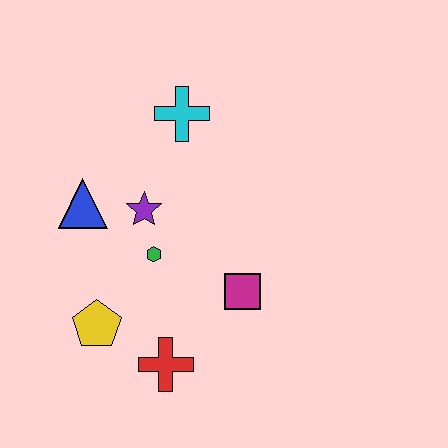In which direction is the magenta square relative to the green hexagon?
The magenta square is to the right of the green hexagon.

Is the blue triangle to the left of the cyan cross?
Yes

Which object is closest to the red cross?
The yellow pentagon is closest to the red cross.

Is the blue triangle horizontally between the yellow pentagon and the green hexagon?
No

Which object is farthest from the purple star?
The red cross is farthest from the purple star.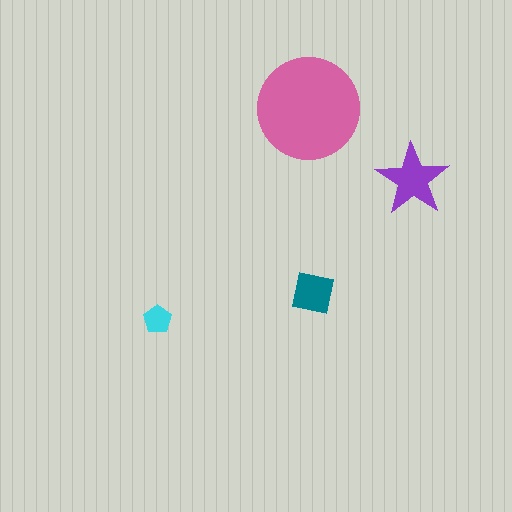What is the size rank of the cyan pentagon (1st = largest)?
4th.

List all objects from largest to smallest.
The pink circle, the purple star, the teal square, the cyan pentagon.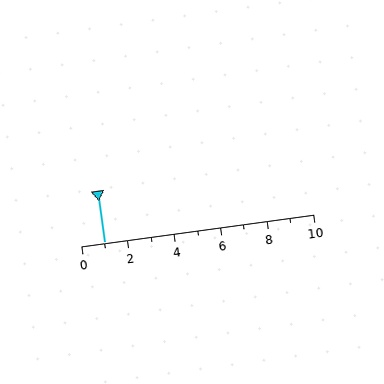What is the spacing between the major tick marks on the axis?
The major ticks are spaced 2 apart.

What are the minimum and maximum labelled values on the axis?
The axis runs from 0 to 10.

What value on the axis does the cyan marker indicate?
The marker indicates approximately 1.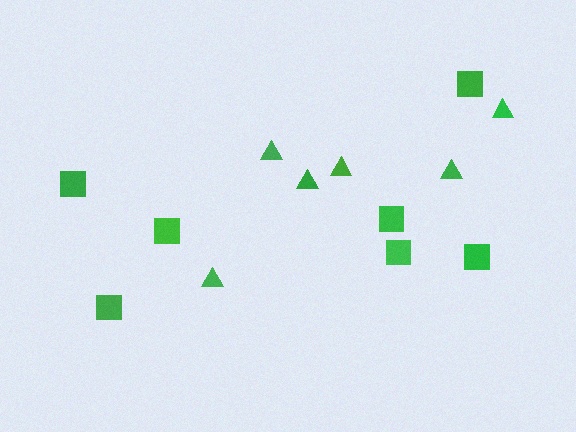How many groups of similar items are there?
There are 2 groups: one group of squares (7) and one group of triangles (6).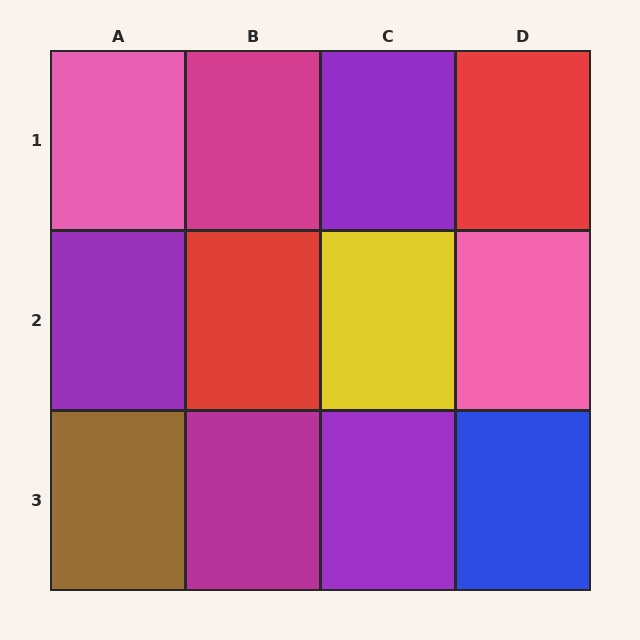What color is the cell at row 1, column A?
Pink.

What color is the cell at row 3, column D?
Blue.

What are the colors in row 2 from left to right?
Purple, red, yellow, pink.